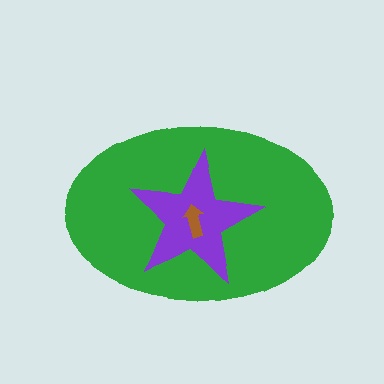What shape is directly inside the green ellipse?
The purple star.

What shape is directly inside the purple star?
The brown arrow.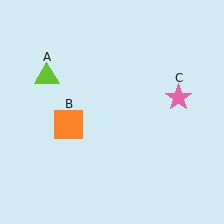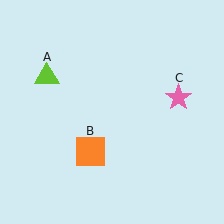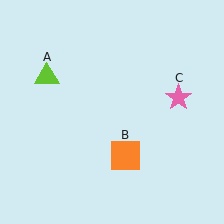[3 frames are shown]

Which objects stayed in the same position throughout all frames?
Lime triangle (object A) and pink star (object C) remained stationary.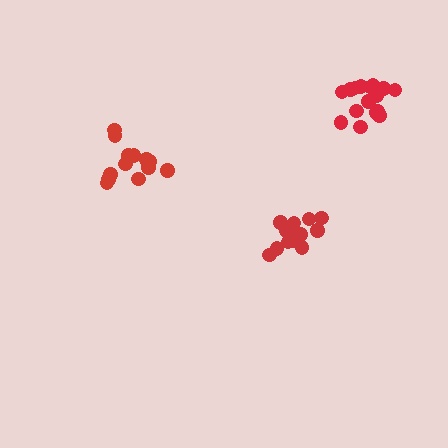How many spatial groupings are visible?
There are 3 spatial groupings.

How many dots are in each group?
Group 1: 13 dots, Group 2: 13 dots, Group 3: 16 dots (42 total).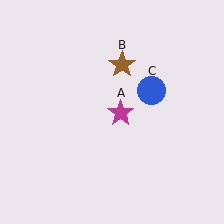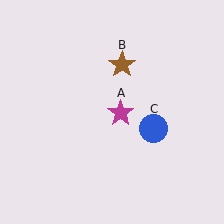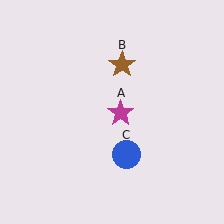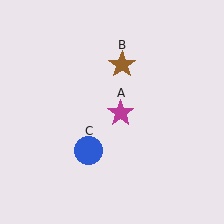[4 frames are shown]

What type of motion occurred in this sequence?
The blue circle (object C) rotated clockwise around the center of the scene.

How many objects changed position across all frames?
1 object changed position: blue circle (object C).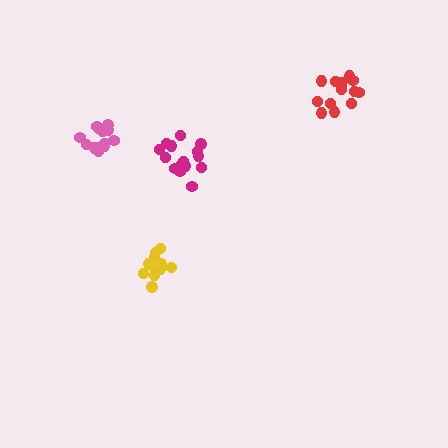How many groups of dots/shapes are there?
There are 4 groups.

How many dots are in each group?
Group 1: 11 dots, Group 2: 13 dots, Group 3: 15 dots, Group 4: 15 dots (54 total).